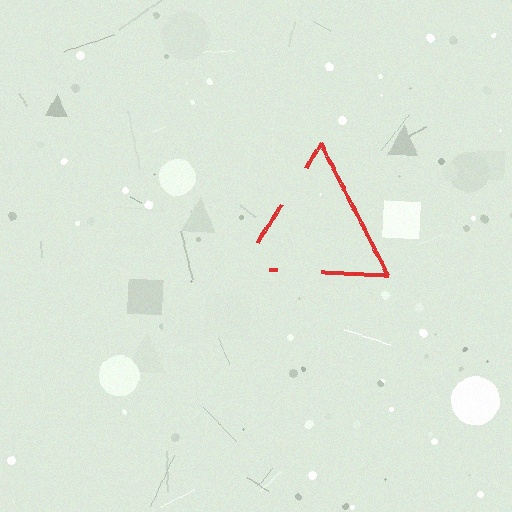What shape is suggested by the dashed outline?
The dashed outline suggests a triangle.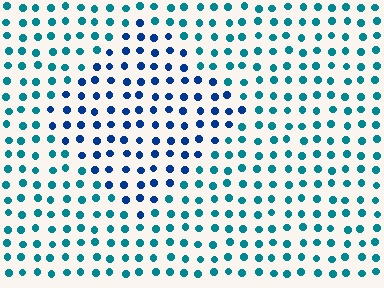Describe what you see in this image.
The image is filled with small teal elements in a uniform arrangement. A diamond-shaped region is visible where the elements are tinted to a slightly different hue, forming a subtle color boundary.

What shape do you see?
I see a diamond.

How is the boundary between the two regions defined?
The boundary is defined purely by a slight shift in hue (about 34 degrees). Spacing, size, and orientation are identical on both sides.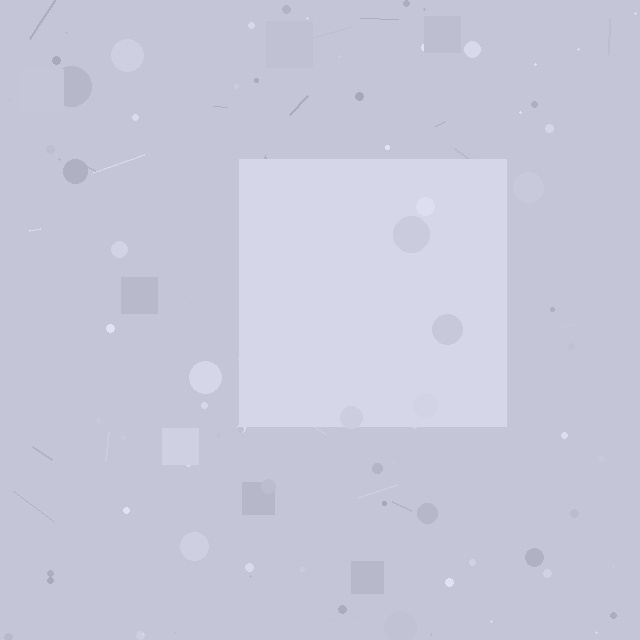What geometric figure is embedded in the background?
A square is embedded in the background.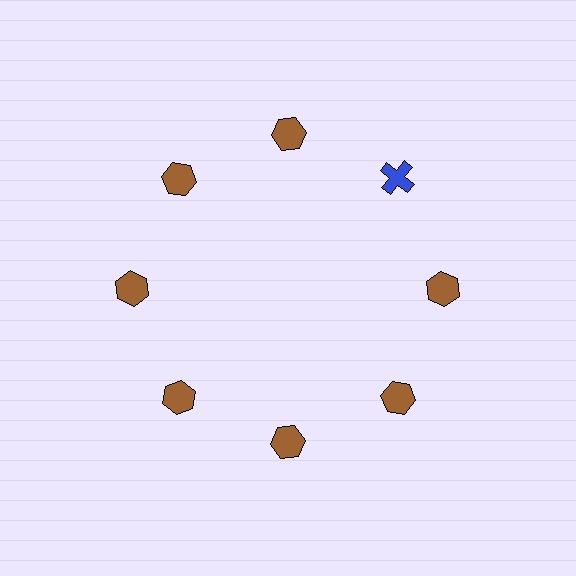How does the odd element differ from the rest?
It differs in both color (blue instead of brown) and shape (cross instead of hexagon).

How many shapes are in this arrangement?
There are 8 shapes arranged in a ring pattern.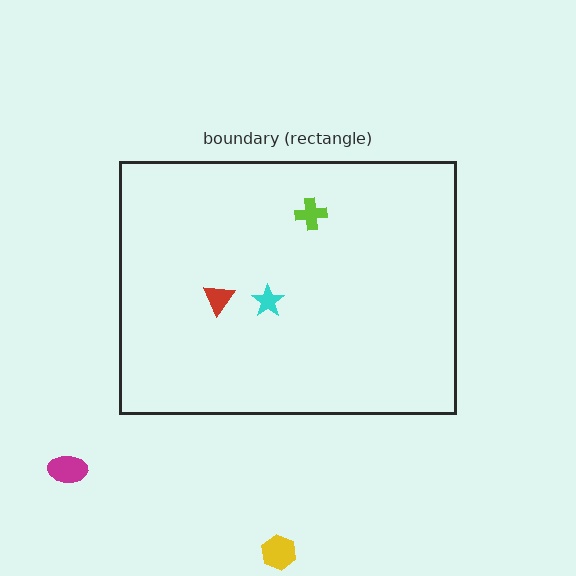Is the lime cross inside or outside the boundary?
Inside.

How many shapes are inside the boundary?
3 inside, 2 outside.